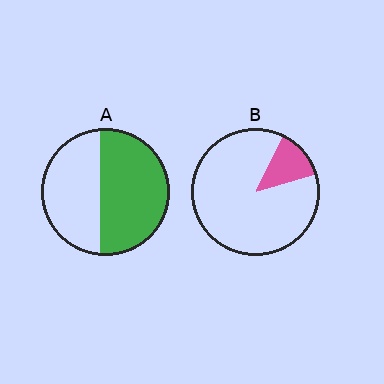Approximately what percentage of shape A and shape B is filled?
A is approximately 55% and B is approximately 15%.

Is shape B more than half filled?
No.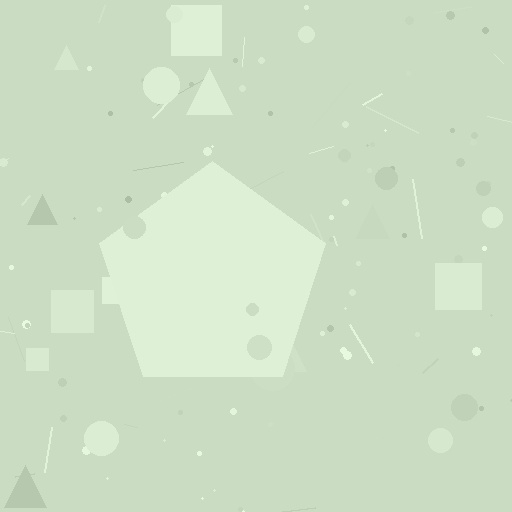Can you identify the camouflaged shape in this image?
The camouflaged shape is a pentagon.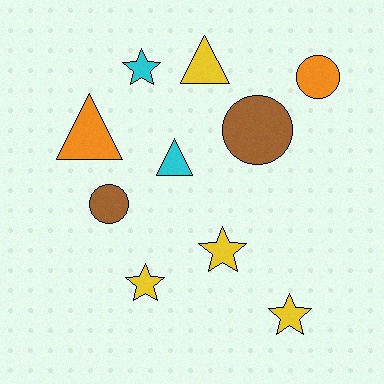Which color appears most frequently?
Yellow, with 4 objects.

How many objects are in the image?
There are 10 objects.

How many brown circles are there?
There are 2 brown circles.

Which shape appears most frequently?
Star, with 4 objects.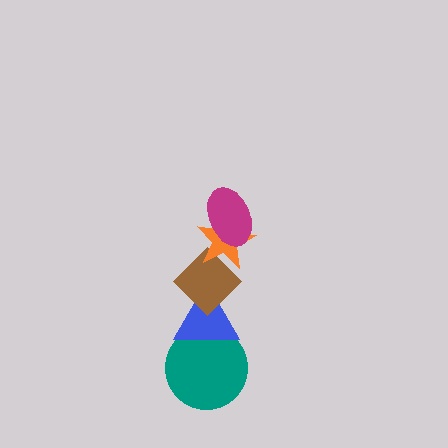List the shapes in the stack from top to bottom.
From top to bottom: the magenta ellipse, the orange star, the brown diamond, the blue triangle, the teal circle.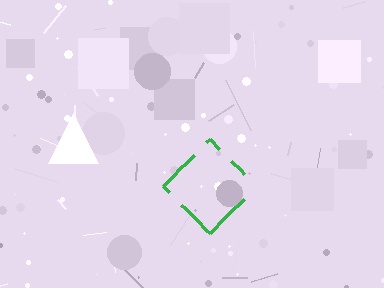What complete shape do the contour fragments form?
The contour fragments form a diamond.